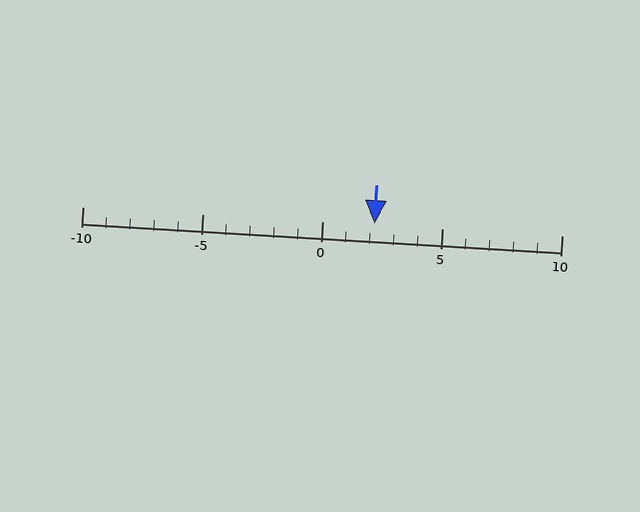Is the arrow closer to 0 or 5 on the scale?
The arrow is closer to 0.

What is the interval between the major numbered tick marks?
The major tick marks are spaced 5 units apart.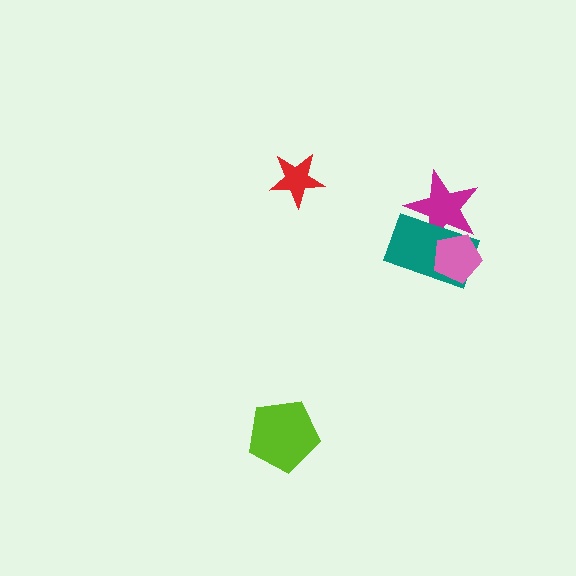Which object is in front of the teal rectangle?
The pink pentagon is in front of the teal rectangle.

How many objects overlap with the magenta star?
2 objects overlap with the magenta star.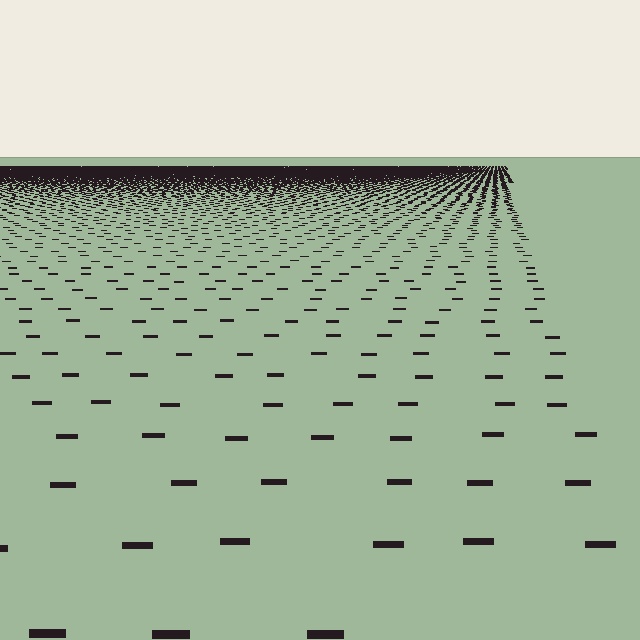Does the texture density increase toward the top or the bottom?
Density increases toward the top.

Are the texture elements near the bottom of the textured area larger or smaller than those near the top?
Larger. Near the bottom, elements are closer to the viewer and appear at a bigger on-screen size.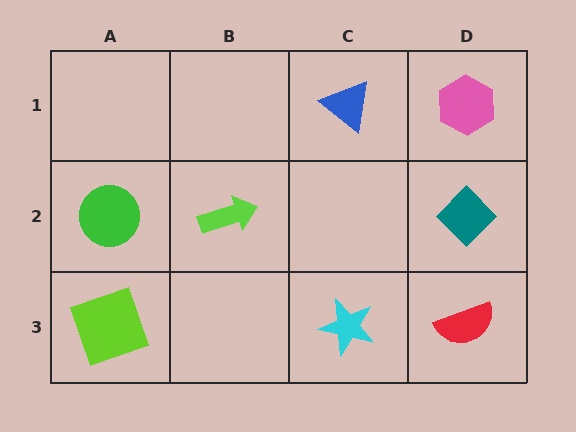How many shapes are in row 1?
2 shapes.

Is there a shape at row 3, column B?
No, that cell is empty.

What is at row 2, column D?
A teal diamond.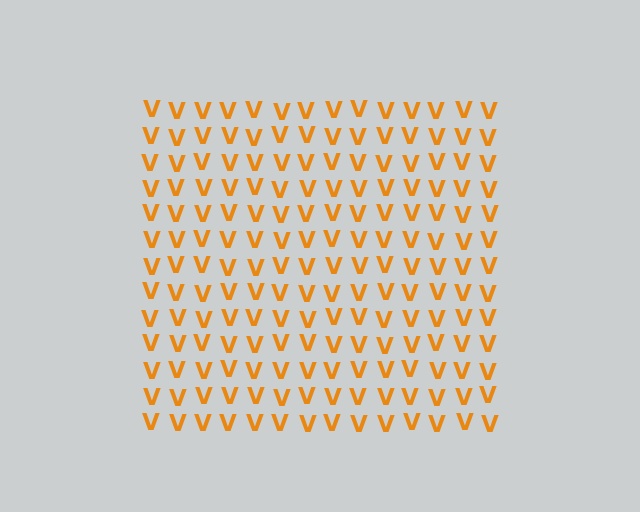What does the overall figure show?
The overall figure shows a square.